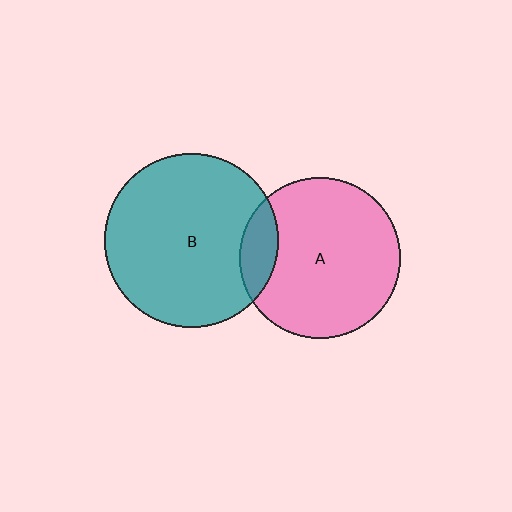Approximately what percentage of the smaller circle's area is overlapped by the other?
Approximately 15%.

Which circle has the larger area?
Circle B (teal).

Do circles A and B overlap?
Yes.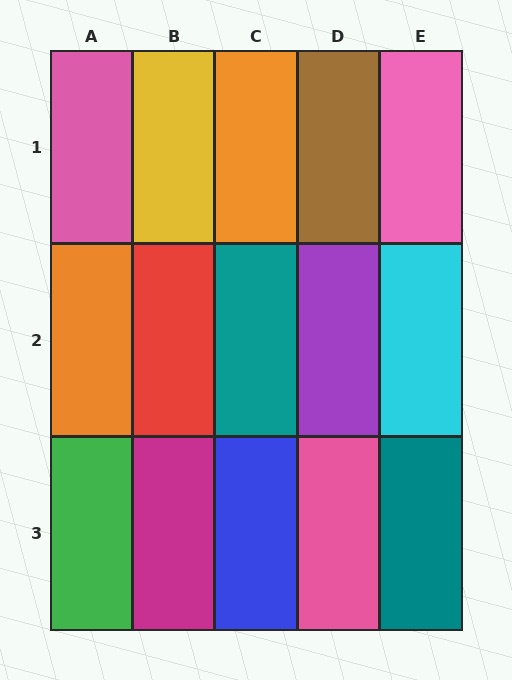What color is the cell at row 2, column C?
Teal.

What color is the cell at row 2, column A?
Orange.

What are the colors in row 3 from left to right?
Green, magenta, blue, pink, teal.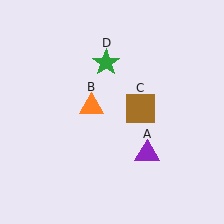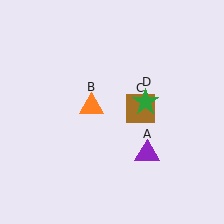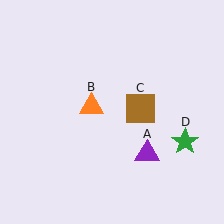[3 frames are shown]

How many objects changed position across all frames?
1 object changed position: green star (object D).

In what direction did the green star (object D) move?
The green star (object D) moved down and to the right.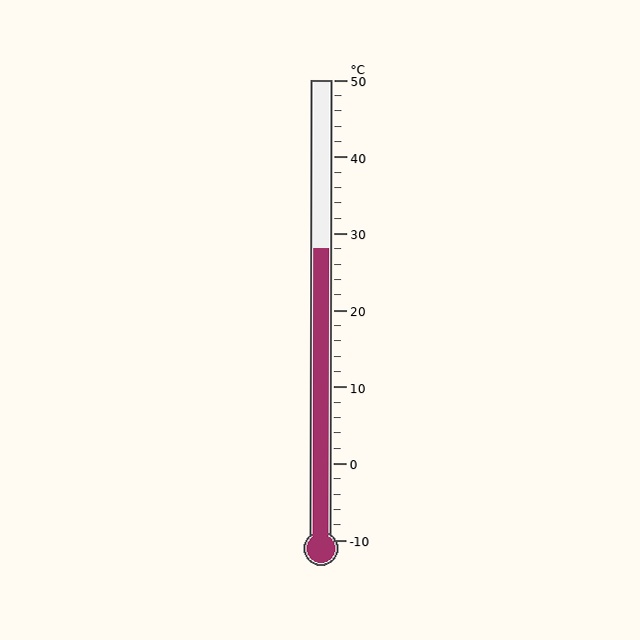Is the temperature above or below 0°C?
The temperature is above 0°C.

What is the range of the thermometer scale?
The thermometer scale ranges from -10°C to 50°C.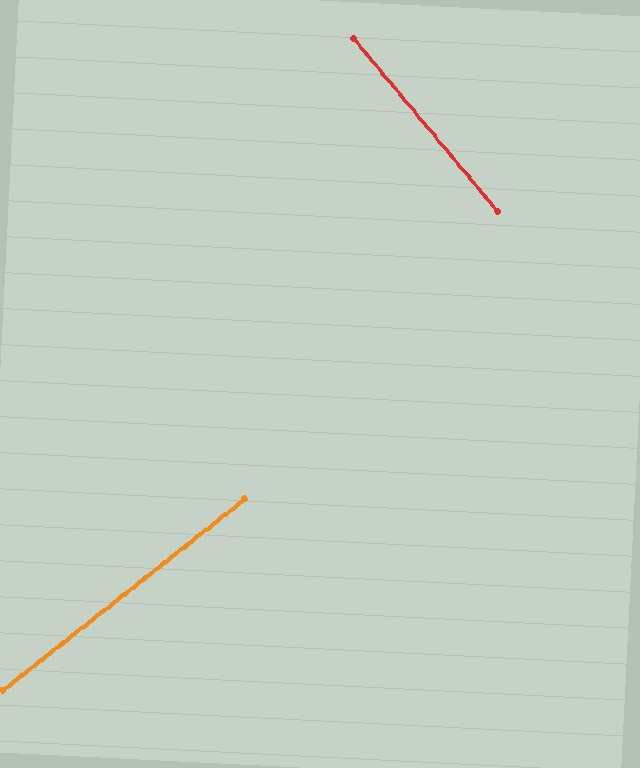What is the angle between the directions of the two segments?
Approximately 89 degrees.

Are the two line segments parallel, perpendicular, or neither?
Perpendicular — they meet at approximately 89°.